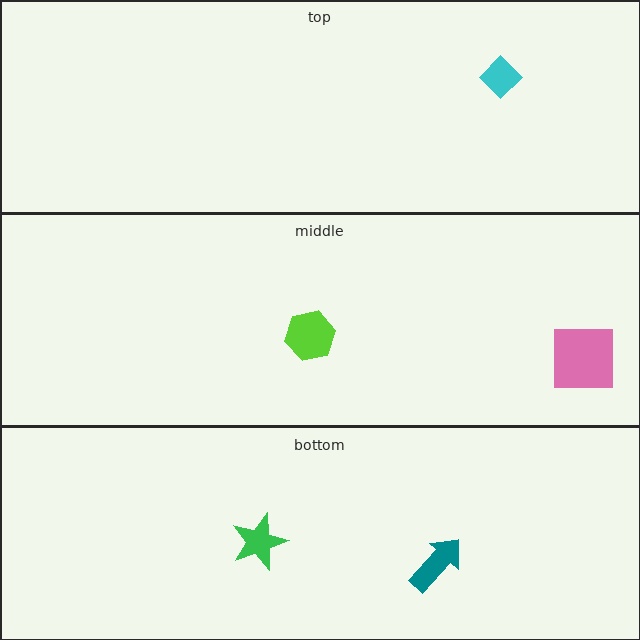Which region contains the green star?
The bottom region.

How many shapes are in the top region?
1.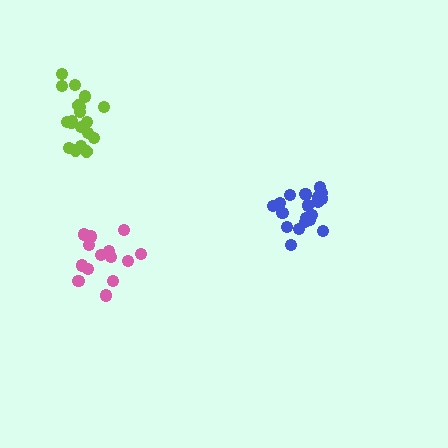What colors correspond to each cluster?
The clusters are colored: lime, pink, blue.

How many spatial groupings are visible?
There are 3 spatial groupings.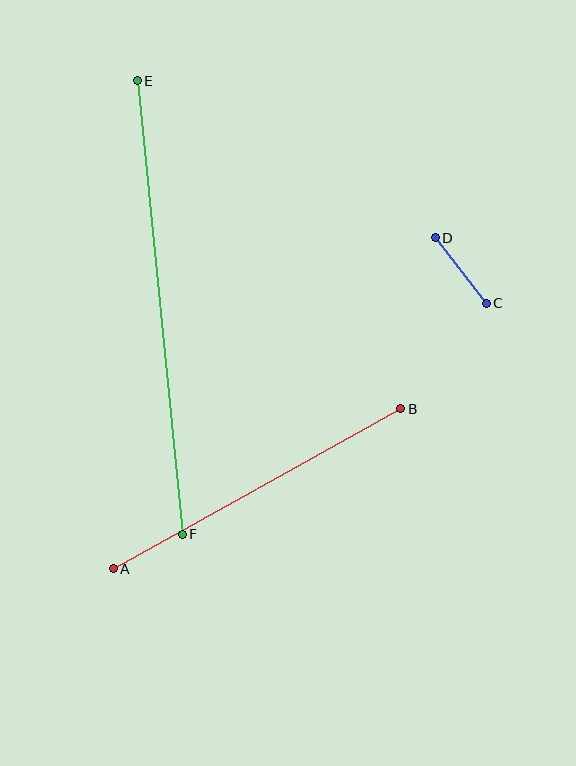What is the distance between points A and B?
The distance is approximately 329 pixels.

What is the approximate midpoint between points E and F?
The midpoint is at approximately (160, 307) pixels.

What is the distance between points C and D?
The distance is approximately 83 pixels.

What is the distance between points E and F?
The distance is approximately 456 pixels.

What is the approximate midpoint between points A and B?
The midpoint is at approximately (257, 489) pixels.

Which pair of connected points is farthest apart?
Points E and F are farthest apart.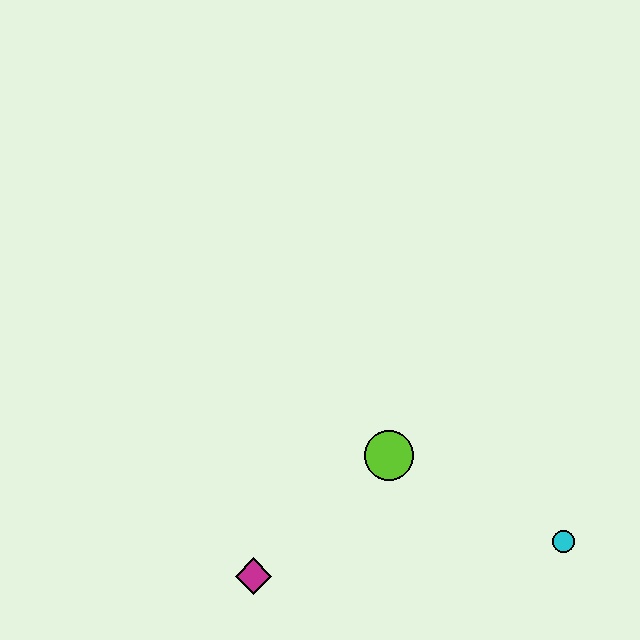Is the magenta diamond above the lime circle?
No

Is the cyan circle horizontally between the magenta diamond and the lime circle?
No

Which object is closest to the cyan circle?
The lime circle is closest to the cyan circle.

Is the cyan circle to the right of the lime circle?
Yes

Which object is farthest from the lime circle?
The cyan circle is farthest from the lime circle.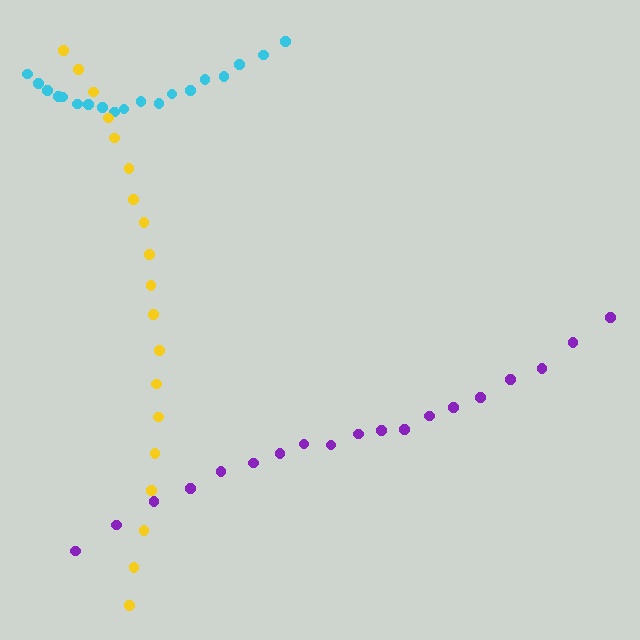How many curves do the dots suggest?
There are 3 distinct paths.